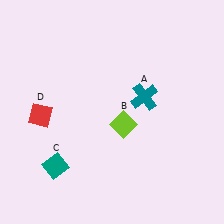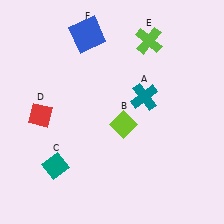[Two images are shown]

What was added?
A lime cross (E), a blue square (F) were added in Image 2.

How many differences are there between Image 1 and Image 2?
There are 2 differences between the two images.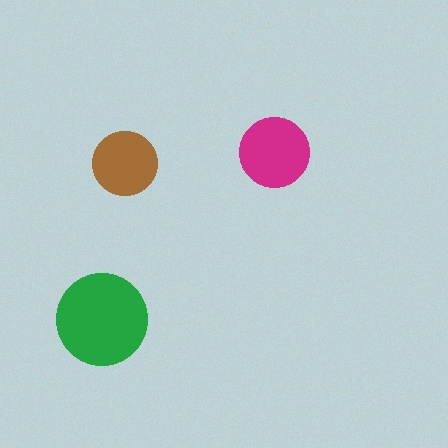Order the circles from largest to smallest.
the green one, the magenta one, the brown one.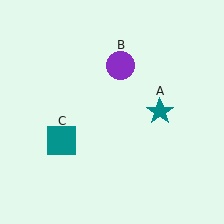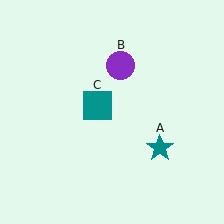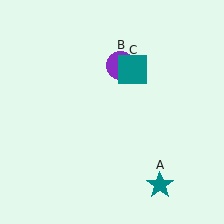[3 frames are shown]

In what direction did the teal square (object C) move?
The teal square (object C) moved up and to the right.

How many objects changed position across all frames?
2 objects changed position: teal star (object A), teal square (object C).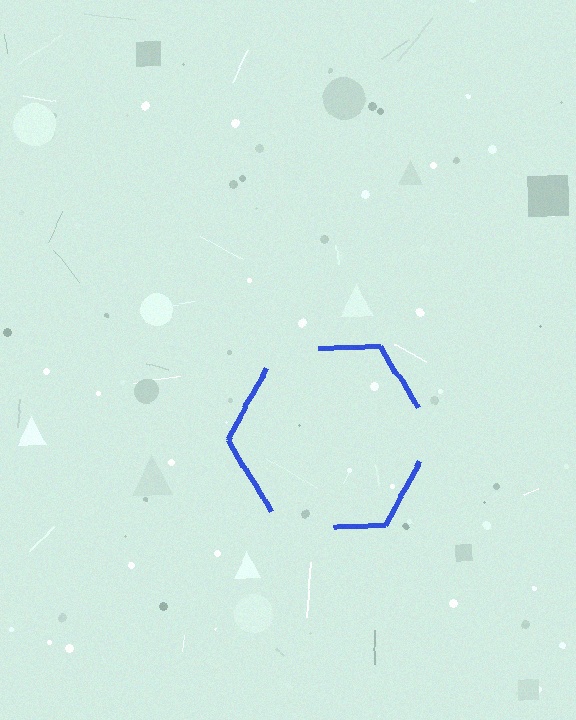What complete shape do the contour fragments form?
The contour fragments form a hexagon.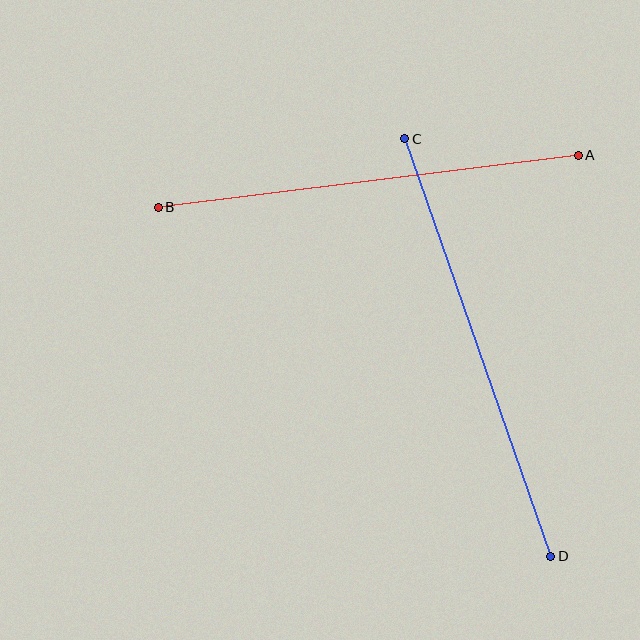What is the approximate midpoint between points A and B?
The midpoint is at approximately (368, 181) pixels.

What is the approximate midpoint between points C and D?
The midpoint is at approximately (478, 347) pixels.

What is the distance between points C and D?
The distance is approximately 442 pixels.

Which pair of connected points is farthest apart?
Points C and D are farthest apart.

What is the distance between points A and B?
The distance is approximately 423 pixels.